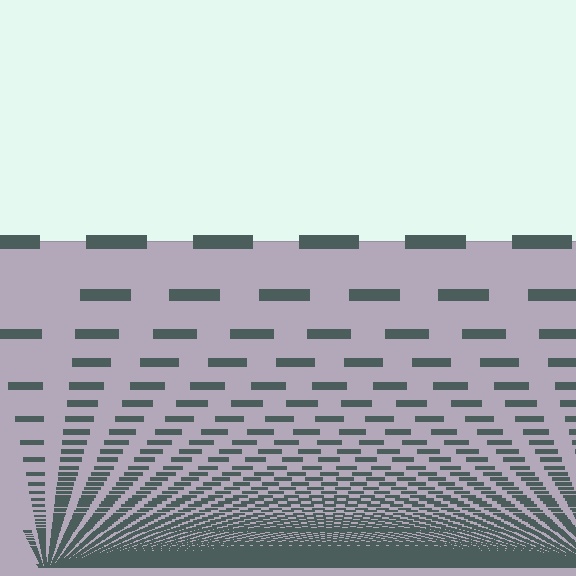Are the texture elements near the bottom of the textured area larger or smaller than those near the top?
Smaller. The gradient is inverted — elements near the bottom are smaller and denser.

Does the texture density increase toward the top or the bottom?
Density increases toward the bottom.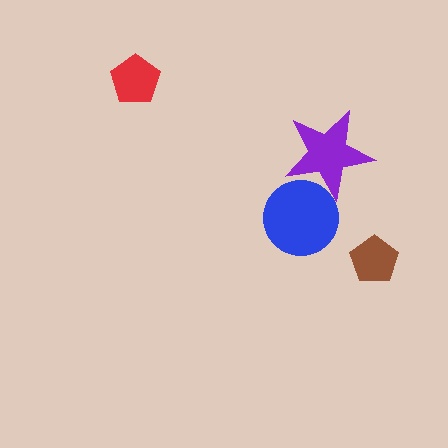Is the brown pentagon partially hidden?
No, no other shape covers it.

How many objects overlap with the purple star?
1 object overlaps with the purple star.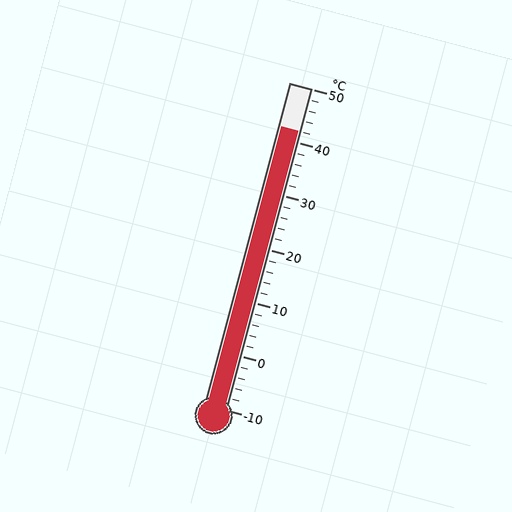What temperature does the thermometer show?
The thermometer shows approximately 42°C.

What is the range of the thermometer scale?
The thermometer scale ranges from -10°C to 50°C.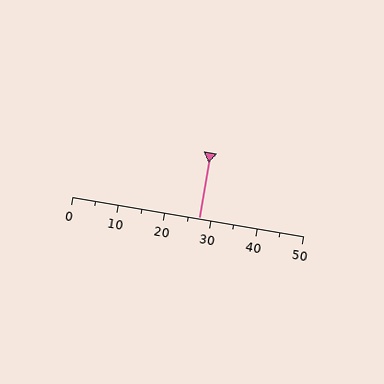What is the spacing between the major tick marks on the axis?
The major ticks are spaced 10 apart.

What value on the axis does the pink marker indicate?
The marker indicates approximately 27.5.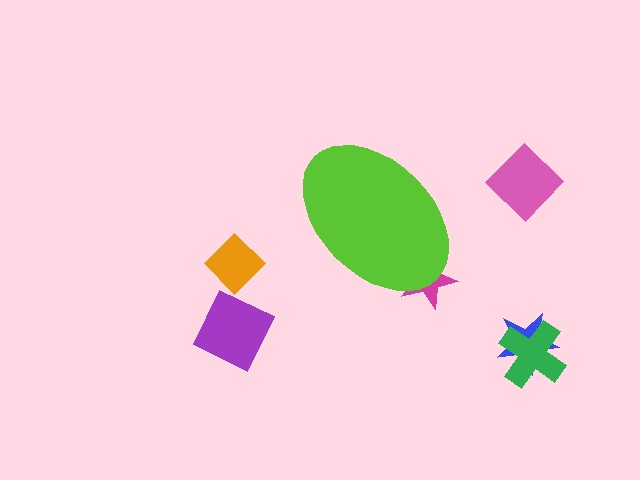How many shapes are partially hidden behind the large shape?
1 shape is partially hidden.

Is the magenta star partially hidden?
Yes, the magenta star is partially hidden behind the lime ellipse.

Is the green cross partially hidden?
No, the green cross is fully visible.